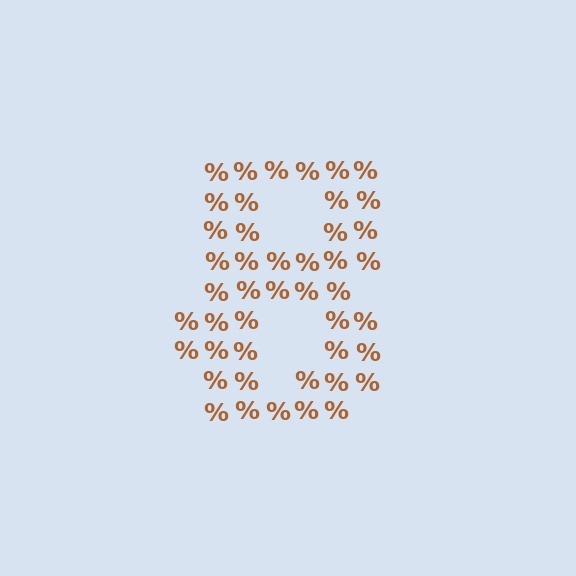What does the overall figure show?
The overall figure shows the digit 8.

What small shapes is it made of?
It is made of small percent signs.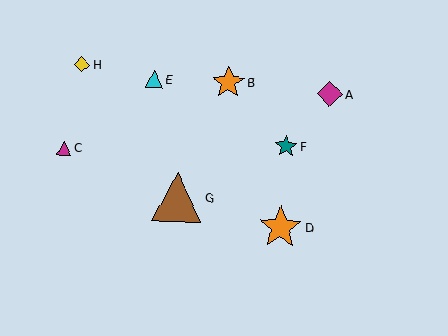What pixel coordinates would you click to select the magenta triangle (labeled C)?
Click at (64, 148) to select the magenta triangle C.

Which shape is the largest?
The brown triangle (labeled G) is the largest.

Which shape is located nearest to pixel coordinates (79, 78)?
The yellow diamond (labeled H) at (82, 65) is nearest to that location.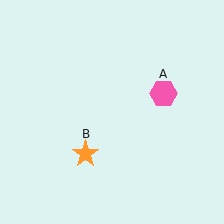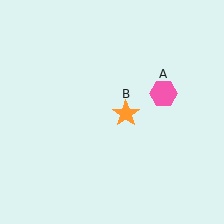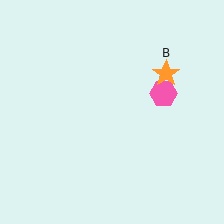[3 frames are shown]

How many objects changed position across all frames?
1 object changed position: orange star (object B).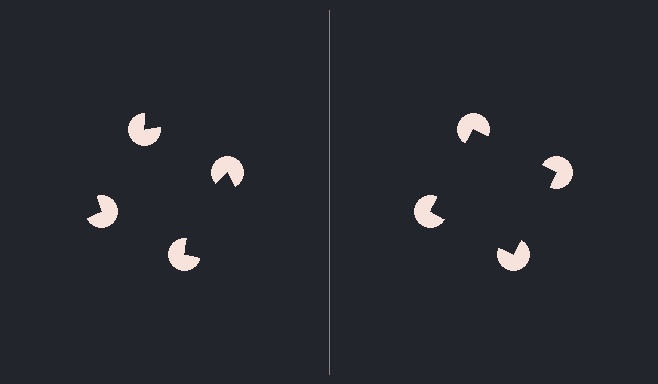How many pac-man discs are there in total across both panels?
8 — 4 on each side.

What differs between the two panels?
The pac-man discs are positioned identically on both sides; only the wedge orientations differ. On the right they align to a square; on the left they are misaligned.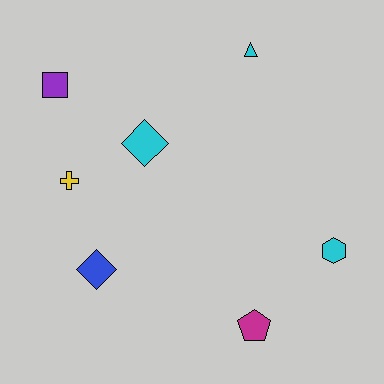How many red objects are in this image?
There are no red objects.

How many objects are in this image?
There are 7 objects.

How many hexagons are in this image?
There is 1 hexagon.